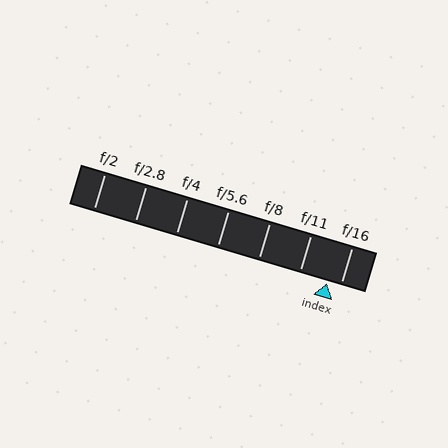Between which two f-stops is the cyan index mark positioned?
The index mark is between f/11 and f/16.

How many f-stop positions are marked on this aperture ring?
There are 7 f-stop positions marked.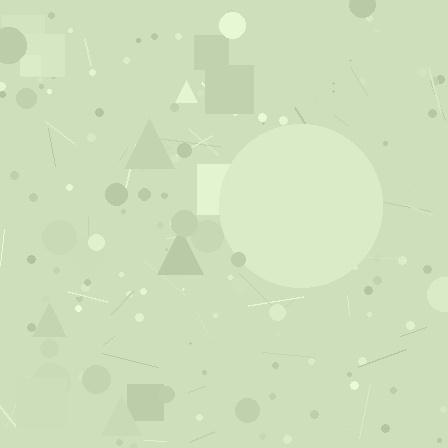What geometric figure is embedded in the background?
A circle is embedded in the background.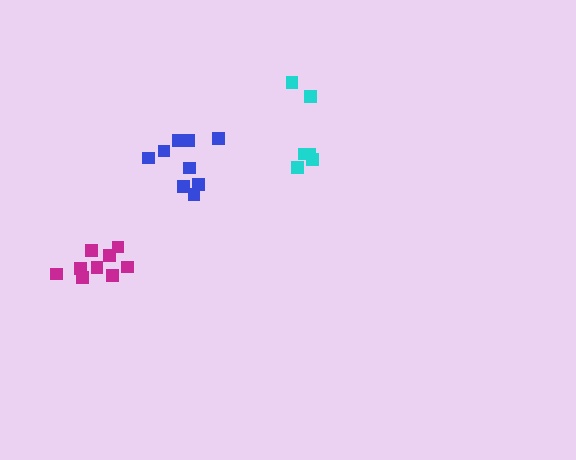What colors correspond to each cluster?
The clusters are colored: blue, cyan, magenta.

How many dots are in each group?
Group 1: 10 dots, Group 2: 6 dots, Group 3: 9 dots (25 total).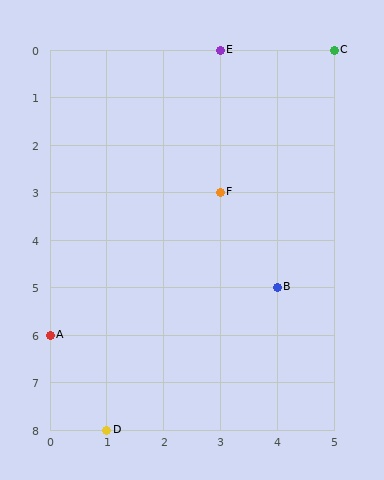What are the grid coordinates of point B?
Point B is at grid coordinates (4, 5).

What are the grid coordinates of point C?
Point C is at grid coordinates (5, 0).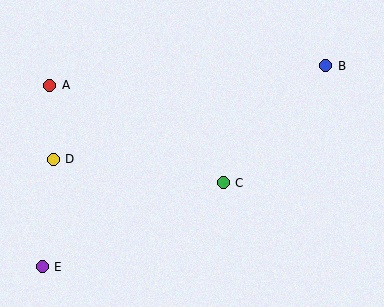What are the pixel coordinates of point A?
Point A is at (50, 85).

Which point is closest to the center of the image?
Point C at (223, 183) is closest to the center.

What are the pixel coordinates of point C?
Point C is at (223, 183).